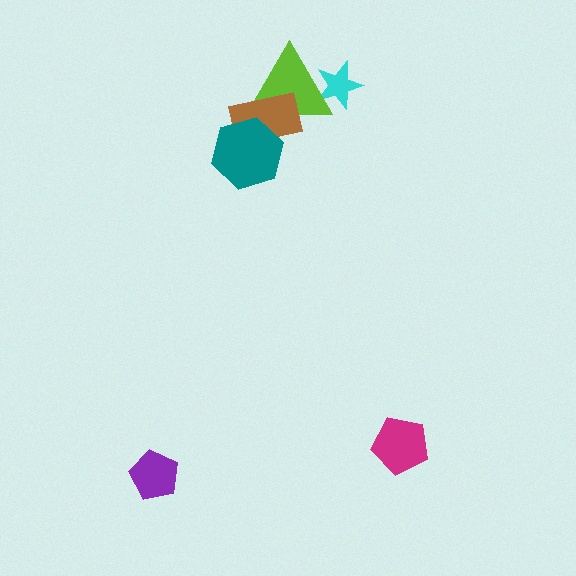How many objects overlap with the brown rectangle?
2 objects overlap with the brown rectangle.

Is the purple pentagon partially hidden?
No, no other shape covers it.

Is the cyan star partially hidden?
Yes, it is partially covered by another shape.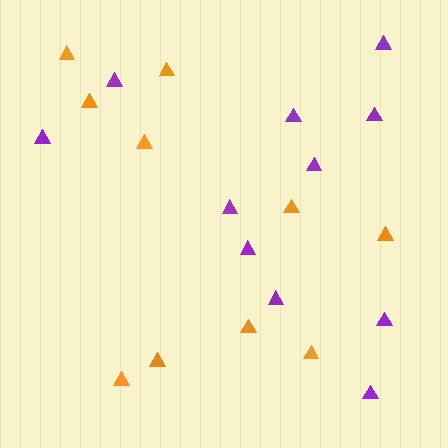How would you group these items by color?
There are 2 groups: one group of purple triangles (11) and one group of orange triangles (10).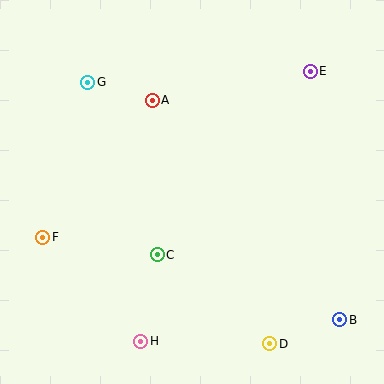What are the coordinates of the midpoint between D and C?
The midpoint between D and C is at (213, 299).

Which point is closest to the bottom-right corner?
Point B is closest to the bottom-right corner.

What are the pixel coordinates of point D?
Point D is at (270, 344).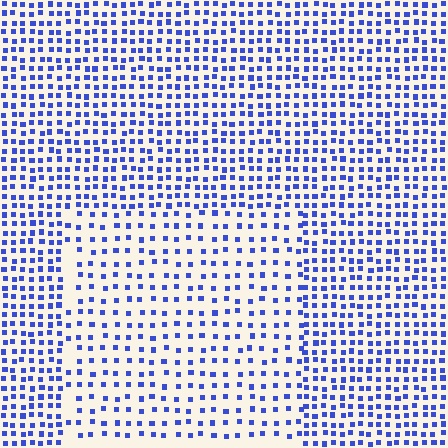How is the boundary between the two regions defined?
The boundary is defined by a change in element density (approximately 1.8x ratio). All elements are the same color, size, and shape.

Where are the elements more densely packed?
The elements are more densely packed outside the rectangle boundary.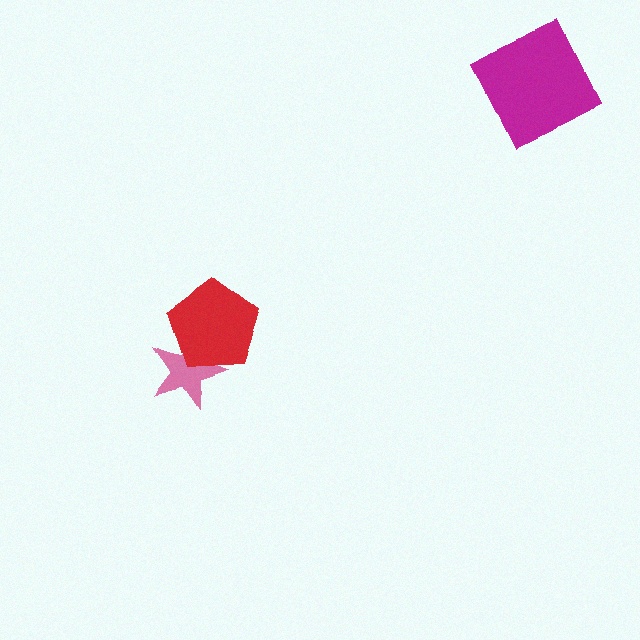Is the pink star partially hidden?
Yes, it is partially covered by another shape.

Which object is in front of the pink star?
The red pentagon is in front of the pink star.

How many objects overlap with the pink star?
1 object overlaps with the pink star.